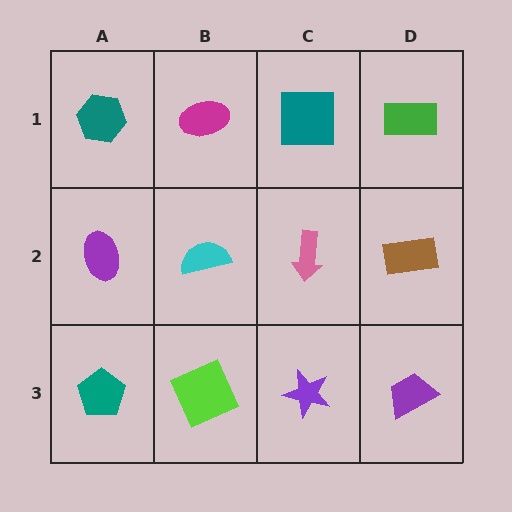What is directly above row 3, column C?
A pink arrow.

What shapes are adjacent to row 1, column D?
A brown rectangle (row 2, column D), a teal square (row 1, column C).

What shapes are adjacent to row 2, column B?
A magenta ellipse (row 1, column B), a lime square (row 3, column B), a purple ellipse (row 2, column A), a pink arrow (row 2, column C).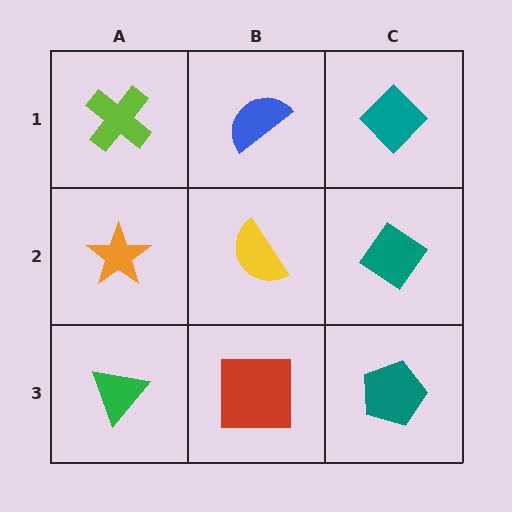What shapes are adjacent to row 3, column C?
A teal diamond (row 2, column C), a red square (row 3, column B).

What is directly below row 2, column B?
A red square.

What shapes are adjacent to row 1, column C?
A teal diamond (row 2, column C), a blue semicircle (row 1, column B).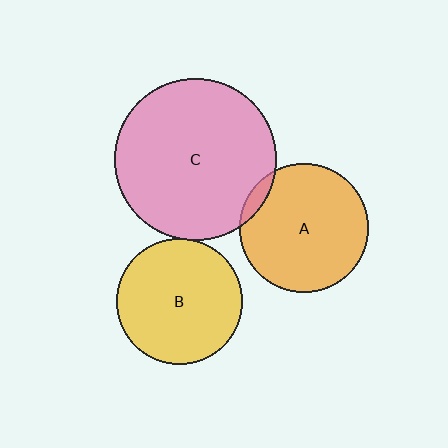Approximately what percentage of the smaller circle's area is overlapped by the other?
Approximately 5%.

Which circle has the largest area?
Circle C (pink).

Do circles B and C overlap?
Yes.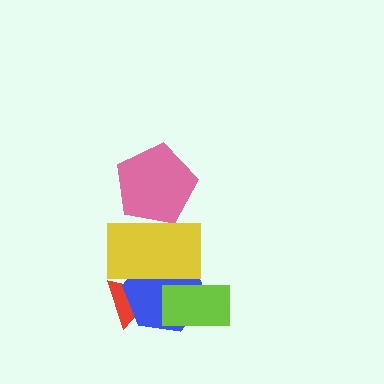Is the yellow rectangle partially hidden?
No, no other shape covers it.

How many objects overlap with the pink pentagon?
1 object overlaps with the pink pentagon.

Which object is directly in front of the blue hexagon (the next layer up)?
The lime rectangle is directly in front of the blue hexagon.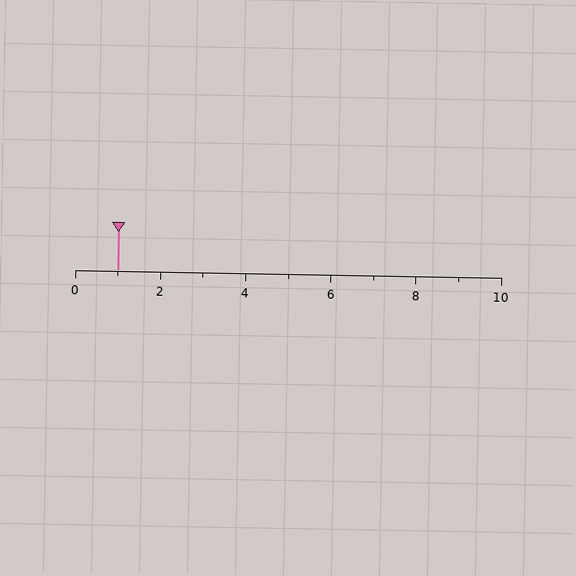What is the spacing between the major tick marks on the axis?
The major ticks are spaced 2 apart.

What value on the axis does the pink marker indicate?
The marker indicates approximately 1.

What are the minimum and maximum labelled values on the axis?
The axis runs from 0 to 10.